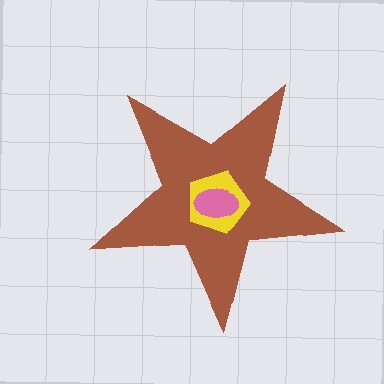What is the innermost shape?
The pink ellipse.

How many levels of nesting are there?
3.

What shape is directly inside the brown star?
The yellow pentagon.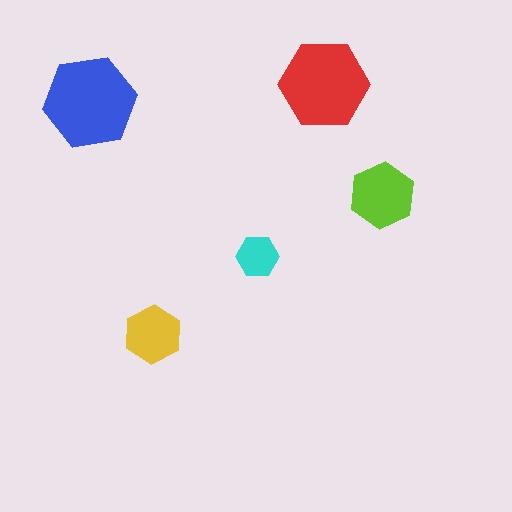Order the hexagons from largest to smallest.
the blue one, the red one, the lime one, the yellow one, the cyan one.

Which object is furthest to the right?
The lime hexagon is rightmost.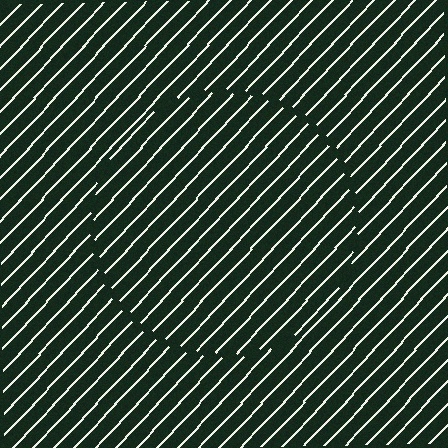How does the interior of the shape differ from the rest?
The interior of the shape contains the same grating, shifted by half a period — the contour is defined by the phase discontinuity where line-ends from the inner and outer gratings abut.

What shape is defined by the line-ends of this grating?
An illusory circle. The interior of the shape contains the same grating, shifted by half a period — the contour is defined by the phase discontinuity where line-ends from the inner and outer gratings abut.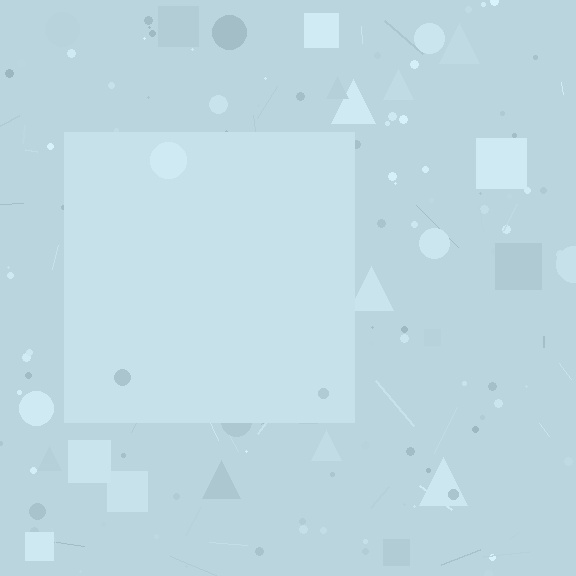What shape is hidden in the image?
A square is hidden in the image.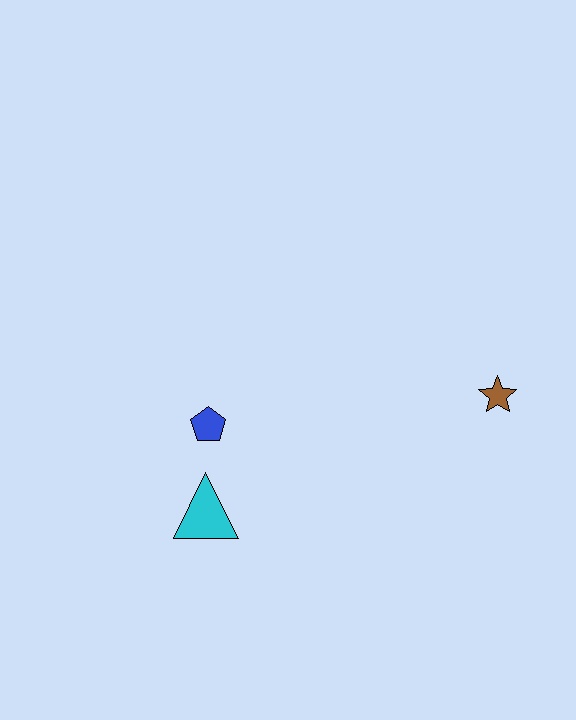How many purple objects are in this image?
There are no purple objects.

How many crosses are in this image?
There are no crosses.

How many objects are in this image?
There are 3 objects.